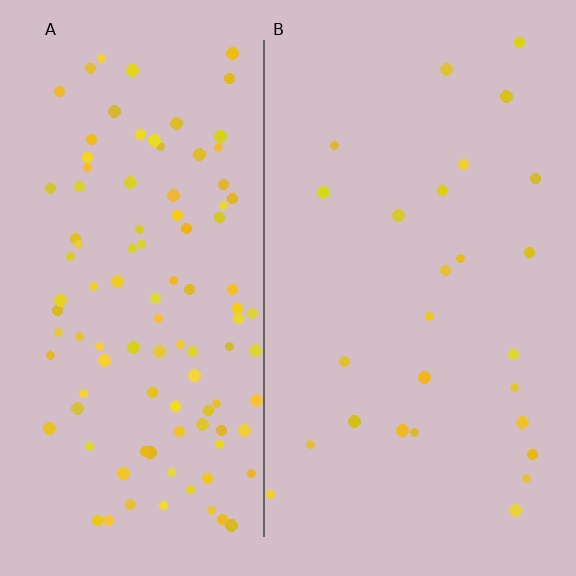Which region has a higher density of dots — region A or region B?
A (the left).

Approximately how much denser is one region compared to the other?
Approximately 4.0× — region A over region B.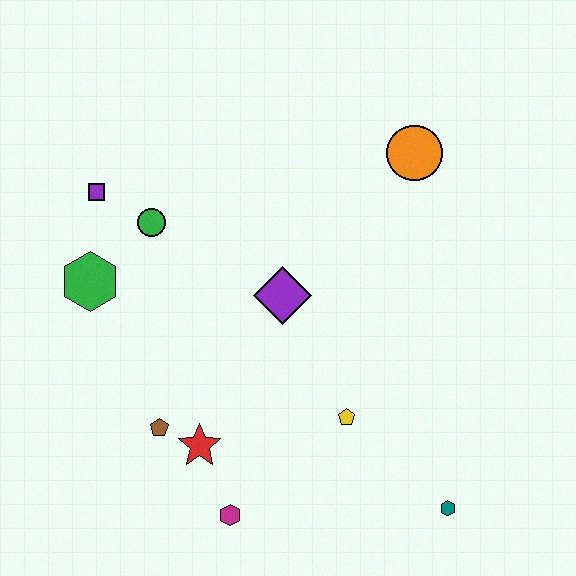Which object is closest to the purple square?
The green circle is closest to the purple square.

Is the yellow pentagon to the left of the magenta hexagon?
No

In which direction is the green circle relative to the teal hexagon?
The green circle is to the left of the teal hexagon.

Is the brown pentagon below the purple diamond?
Yes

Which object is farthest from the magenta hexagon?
The orange circle is farthest from the magenta hexagon.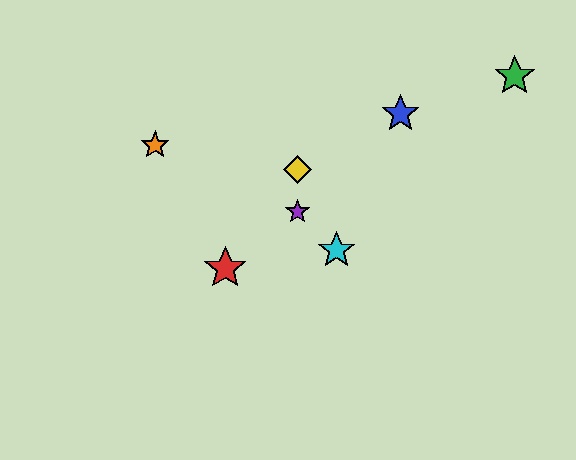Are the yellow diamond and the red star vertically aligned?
No, the yellow diamond is at x≈298 and the red star is at x≈225.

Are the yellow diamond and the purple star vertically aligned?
Yes, both are at x≈298.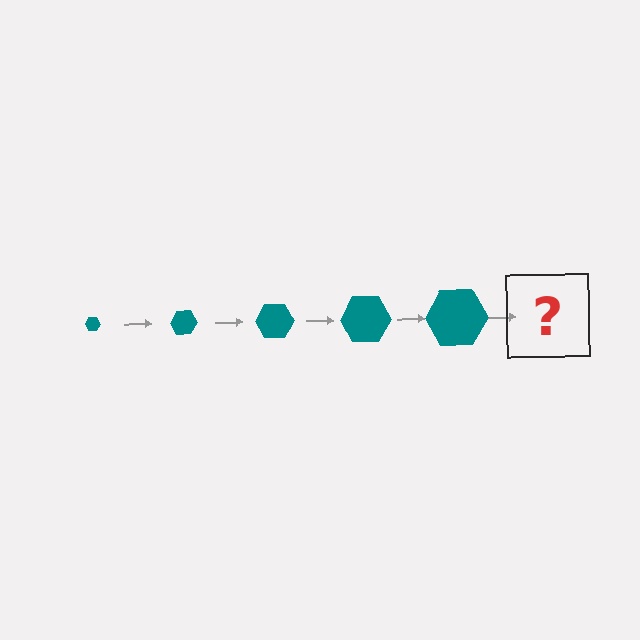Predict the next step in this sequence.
The next step is a teal hexagon, larger than the previous one.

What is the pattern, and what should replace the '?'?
The pattern is that the hexagon gets progressively larger each step. The '?' should be a teal hexagon, larger than the previous one.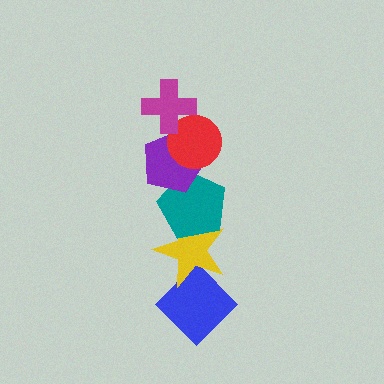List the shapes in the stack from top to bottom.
From top to bottom: the magenta cross, the red circle, the purple pentagon, the teal pentagon, the yellow star, the blue diamond.